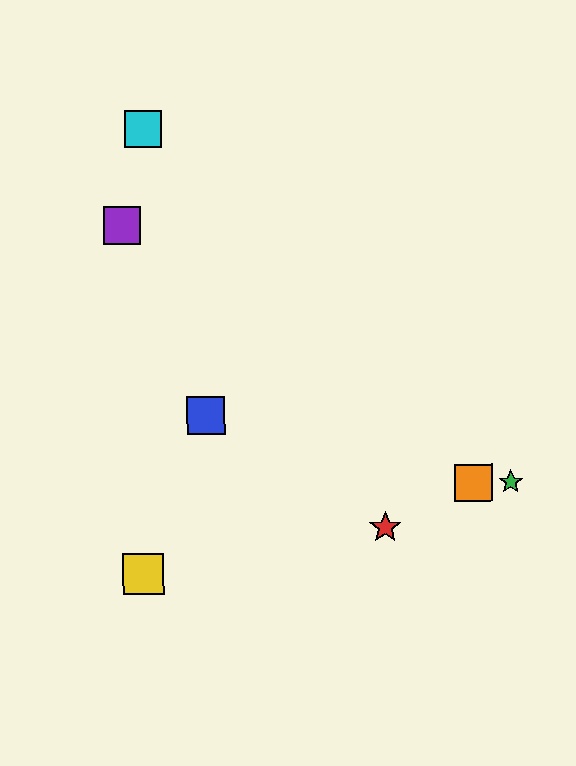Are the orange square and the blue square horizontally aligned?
No, the orange square is at y≈483 and the blue square is at y≈415.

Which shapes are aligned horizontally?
The green star, the orange square are aligned horizontally.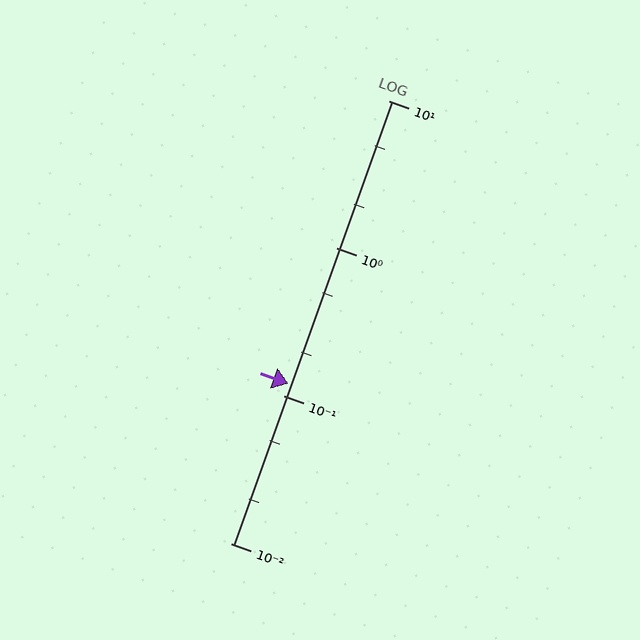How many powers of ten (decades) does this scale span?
The scale spans 3 decades, from 0.01 to 10.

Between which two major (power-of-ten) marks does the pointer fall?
The pointer is between 0.1 and 1.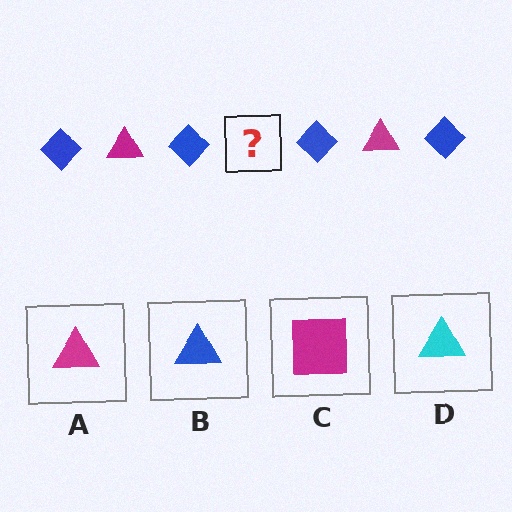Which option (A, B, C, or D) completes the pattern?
A.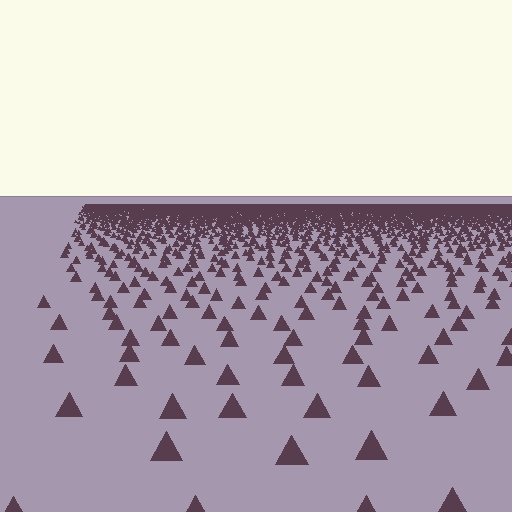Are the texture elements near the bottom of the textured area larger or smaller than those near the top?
Larger. Near the bottom, elements are closer to the viewer and appear at a bigger on-screen size.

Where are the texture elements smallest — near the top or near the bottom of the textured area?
Near the top.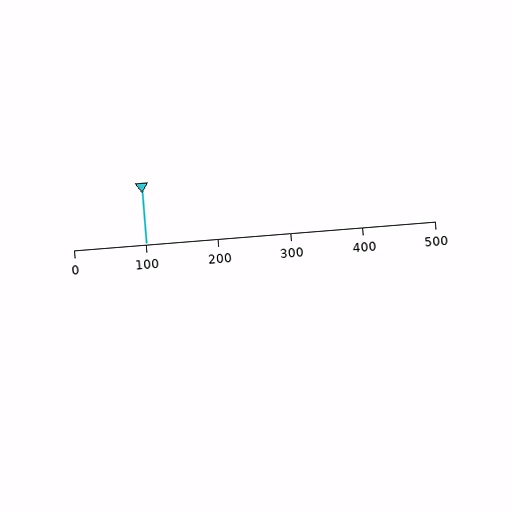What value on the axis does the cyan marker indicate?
The marker indicates approximately 100.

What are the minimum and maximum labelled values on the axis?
The axis runs from 0 to 500.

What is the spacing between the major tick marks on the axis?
The major ticks are spaced 100 apart.